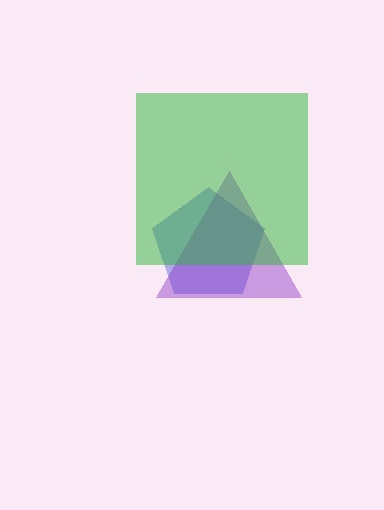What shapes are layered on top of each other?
The layered shapes are: a blue pentagon, a purple triangle, a green square.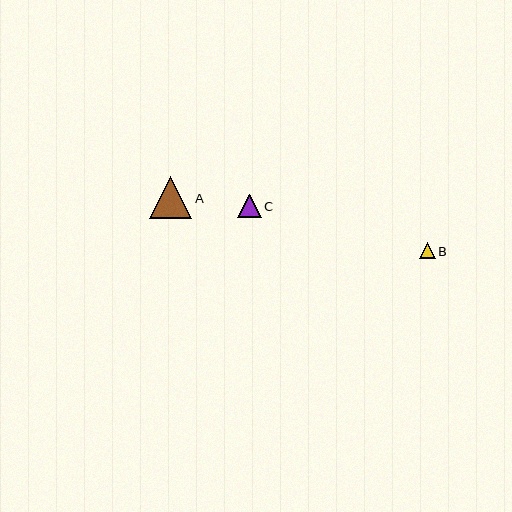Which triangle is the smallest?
Triangle B is the smallest with a size of approximately 15 pixels.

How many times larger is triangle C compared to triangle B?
Triangle C is approximately 1.5 times the size of triangle B.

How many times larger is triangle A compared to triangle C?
Triangle A is approximately 1.8 times the size of triangle C.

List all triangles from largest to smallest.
From largest to smallest: A, C, B.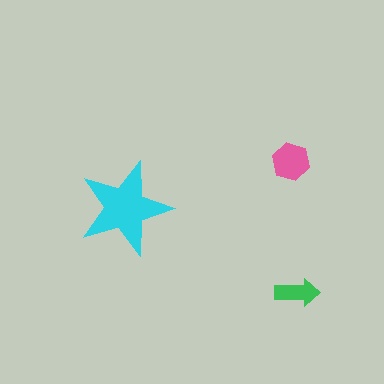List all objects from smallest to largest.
The green arrow, the pink hexagon, the cyan star.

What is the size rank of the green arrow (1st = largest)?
3rd.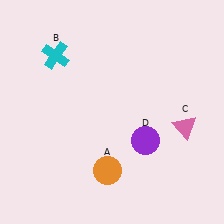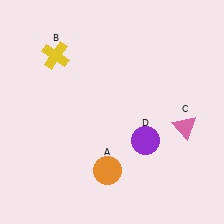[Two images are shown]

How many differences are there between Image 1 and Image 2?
There is 1 difference between the two images.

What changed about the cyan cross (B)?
In Image 1, B is cyan. In Image 2, it changed to yellow.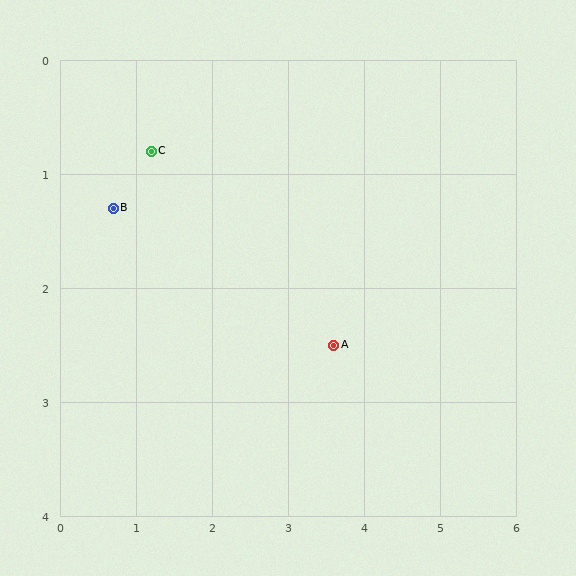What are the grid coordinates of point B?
Point B is at approximately (0.7, 1.3).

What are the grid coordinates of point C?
Point C is at approximately (1.2, 0.8).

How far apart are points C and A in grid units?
Points C and A are about 2.9 grid units apart.